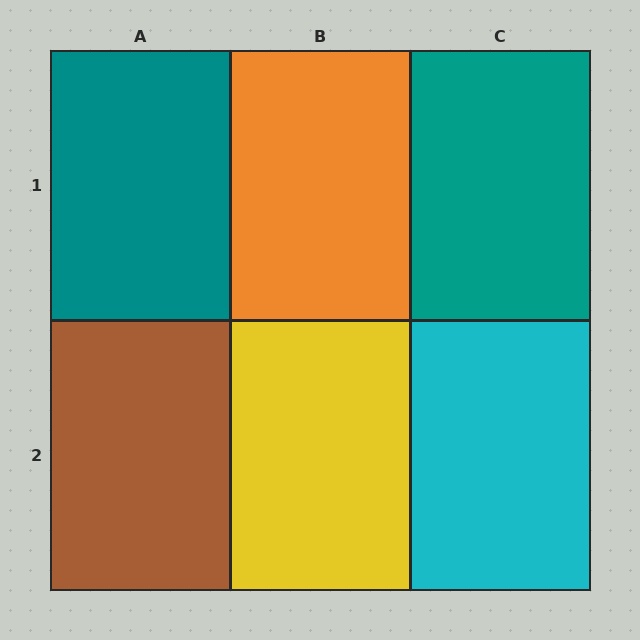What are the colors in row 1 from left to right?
Teal, orange, teal.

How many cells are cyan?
1 cell is cyan.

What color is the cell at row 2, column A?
Brown.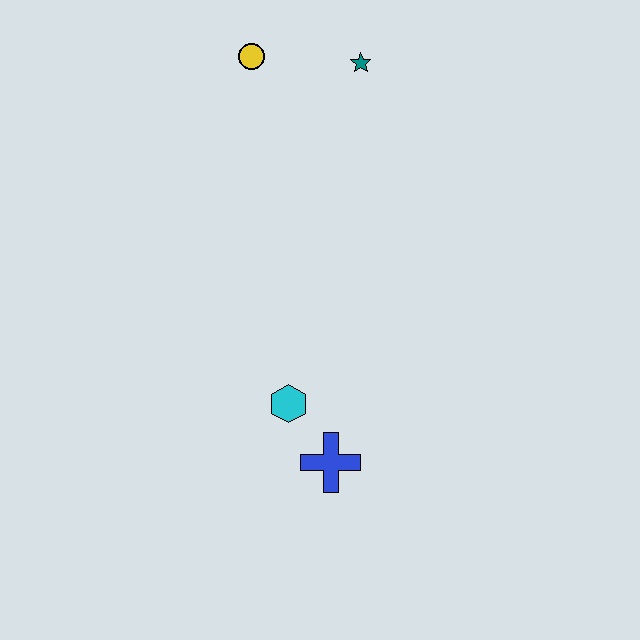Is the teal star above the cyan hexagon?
Yes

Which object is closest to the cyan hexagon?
The blue cross is closest to the cyan hexagon.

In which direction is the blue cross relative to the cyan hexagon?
The blue cross is below the cyan hexagon.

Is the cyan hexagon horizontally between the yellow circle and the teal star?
Yes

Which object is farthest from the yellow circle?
The blue cross is farthest from the yellow circle.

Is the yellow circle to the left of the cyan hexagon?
Yes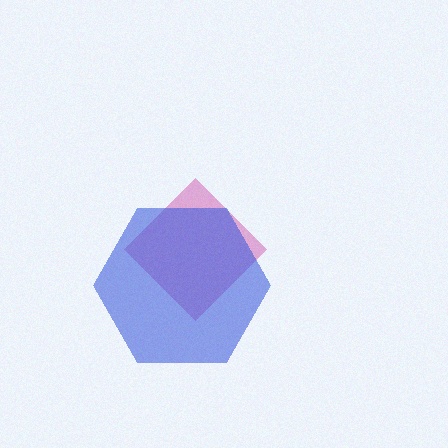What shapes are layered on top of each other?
The layered shapes are: a magenta diamond, a blue hexagon.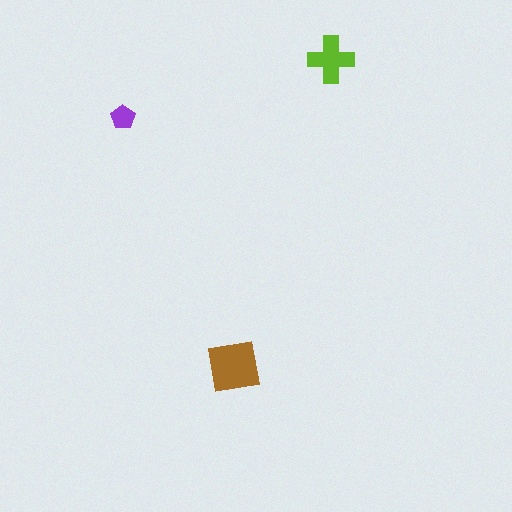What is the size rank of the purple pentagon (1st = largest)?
3rd.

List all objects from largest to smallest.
The brown square, the lime cross, the purple pentagon.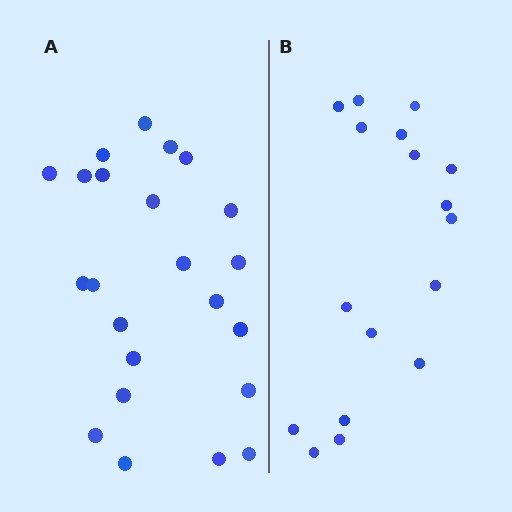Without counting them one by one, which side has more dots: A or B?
Region A (the left region) has more dots.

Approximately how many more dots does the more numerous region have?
Region A has about 6 more dots than region B.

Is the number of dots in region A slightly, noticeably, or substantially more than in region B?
Region A has noticeably more, but not dramatically so. The ratio is roughly 1.4 to 1.